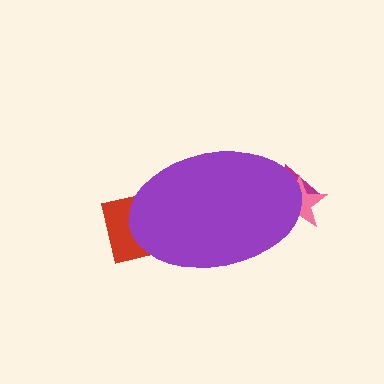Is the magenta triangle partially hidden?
Yes, the magenta triangle is partially hidden behind the purple ellipse.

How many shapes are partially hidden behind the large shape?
3 shapes are partially hidden.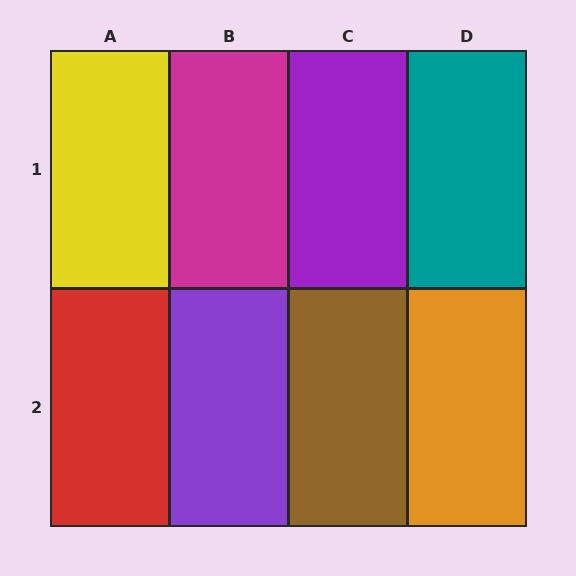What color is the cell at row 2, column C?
Brown.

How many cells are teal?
1 cell is teal.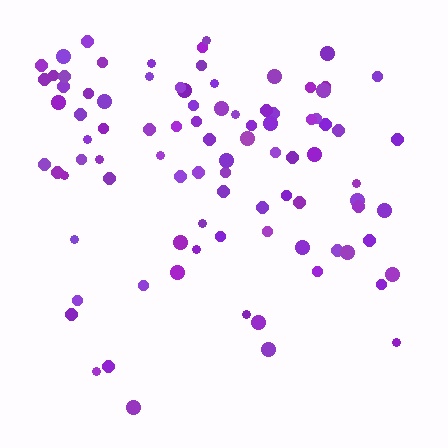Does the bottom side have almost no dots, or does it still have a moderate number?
Still a moderate number, just noticeably fewer than the top.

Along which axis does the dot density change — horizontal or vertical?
Vertical.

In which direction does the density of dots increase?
From bottom to top, with the top side densest.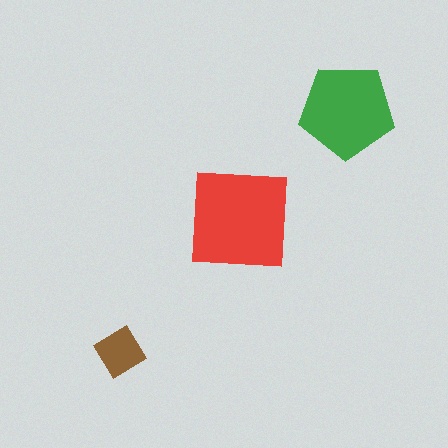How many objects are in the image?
There are 3 objects in the image.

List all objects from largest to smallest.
The red square, the green pentagon, the brown diamond.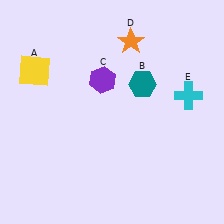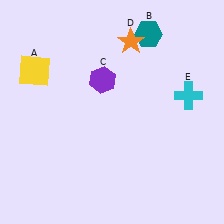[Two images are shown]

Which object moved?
The teal hexagon (B) moved up.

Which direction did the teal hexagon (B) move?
The teal hexagon (B) moved up.